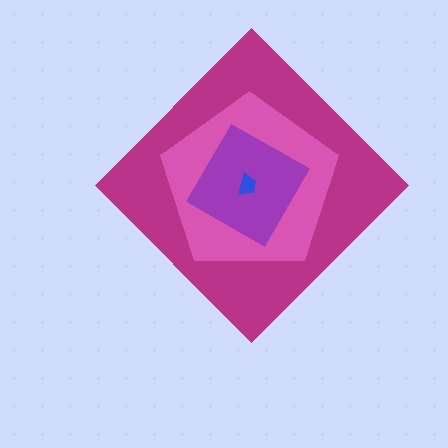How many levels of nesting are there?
4.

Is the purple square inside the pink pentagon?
Yes.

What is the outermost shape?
The magenta diamond.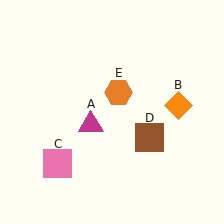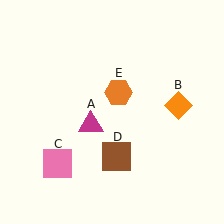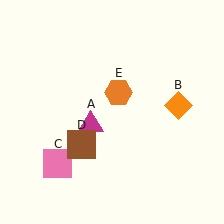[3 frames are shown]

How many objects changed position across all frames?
1 object changed position: brown square (object D).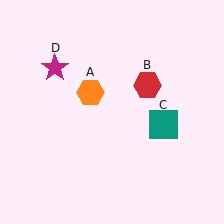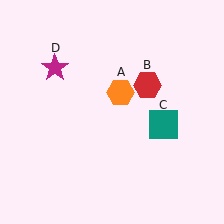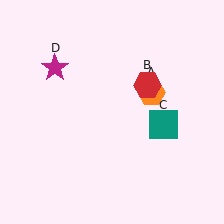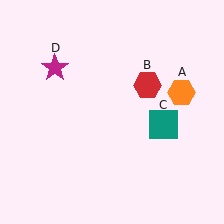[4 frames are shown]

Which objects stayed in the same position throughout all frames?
Red hexagon (object B) and teal square (object C) and magenta star (object D) remained stationary.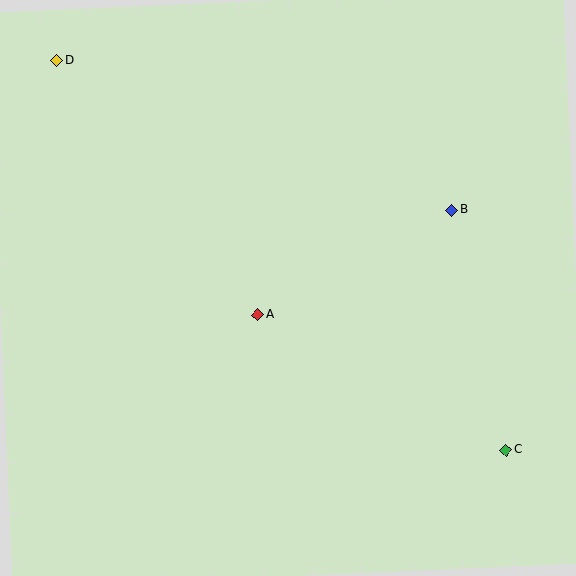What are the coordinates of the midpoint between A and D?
The midpoint between A and D is at (157, 188).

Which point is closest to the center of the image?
Point A at (258, 315) is closest to the center.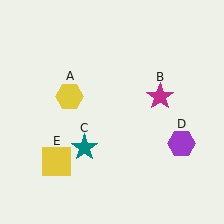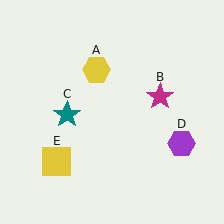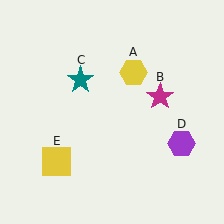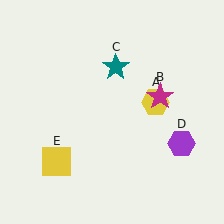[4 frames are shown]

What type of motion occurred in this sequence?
The yellow hexagon (object A), teal star (object C) rotated clockwise around the center of the scene.